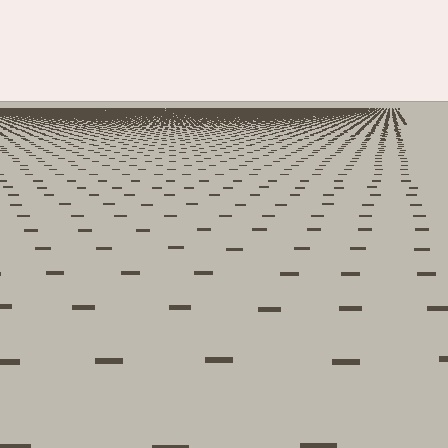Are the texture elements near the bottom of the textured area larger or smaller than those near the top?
Larger. Near the bottom, elements are closer to the viewer and appear at a bigger on-screen size.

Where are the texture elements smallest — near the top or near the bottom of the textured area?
Near the top.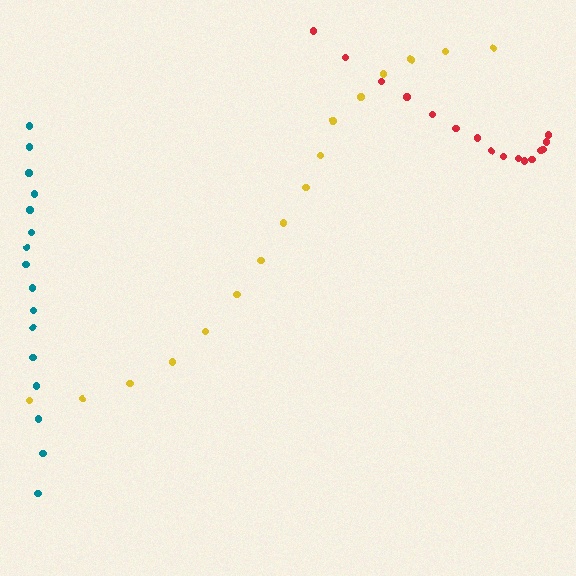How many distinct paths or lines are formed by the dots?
There are 3 distinct paths.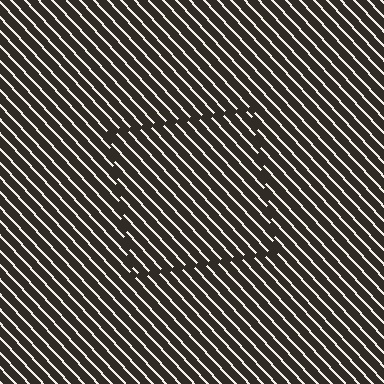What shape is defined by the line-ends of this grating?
An illusory square. The interior of the shape contains the same grating, shifted by half a period — the contour is defined by the phase discontinuity where line-ends from the inner and outer gratings abut.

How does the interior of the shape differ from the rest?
The interior of the shape contains the same grating, shifted by half a period — the contour is defined by the phase discontinuity where line-ends from the inner and outer gratings abut.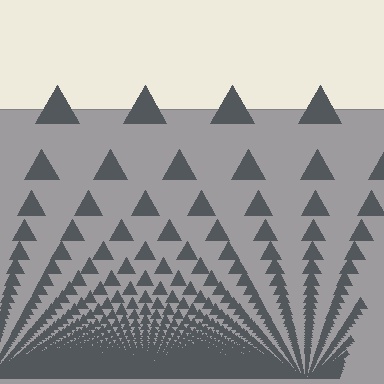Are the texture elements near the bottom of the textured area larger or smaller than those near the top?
Smaller. The gradient is inverted — elements near the bottom are smaller and denser.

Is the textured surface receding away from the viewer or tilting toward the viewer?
The surface appears to tilt toward the viewer. Texture elements get larger and sparser toward the top.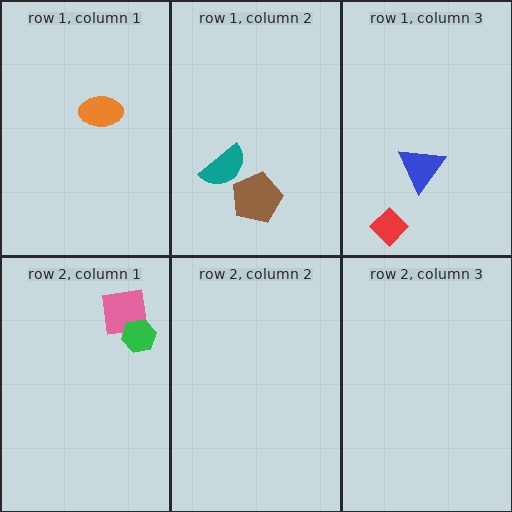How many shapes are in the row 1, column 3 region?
2.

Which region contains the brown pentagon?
The row 1, column 2 region.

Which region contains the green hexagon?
The row 2, column 1 region.